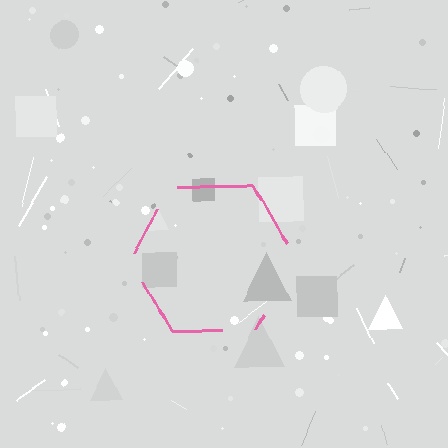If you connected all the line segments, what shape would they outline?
They would outline a hexagon.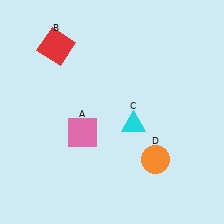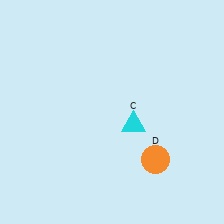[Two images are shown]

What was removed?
The red square (B), the pink square (A) were removed in Image 2.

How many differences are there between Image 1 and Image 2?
There are 2 differences between the two images.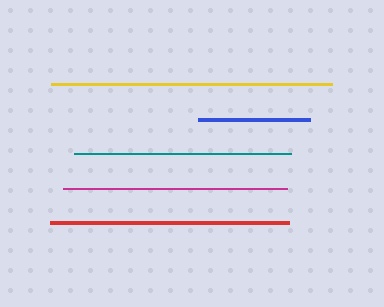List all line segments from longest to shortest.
From longest to shortest: yellow, red, magenta, teal, blue.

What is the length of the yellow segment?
The yellow segment is approximately 280 pixels long.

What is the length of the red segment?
The red segment is approximately 239 pixels long.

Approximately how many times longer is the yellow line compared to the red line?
The yellow line is approximately 1.2 times the length of the red line.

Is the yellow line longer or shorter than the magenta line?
The yellow line is longer than the magenta line.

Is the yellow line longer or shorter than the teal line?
The yellow line is longer than the teal line.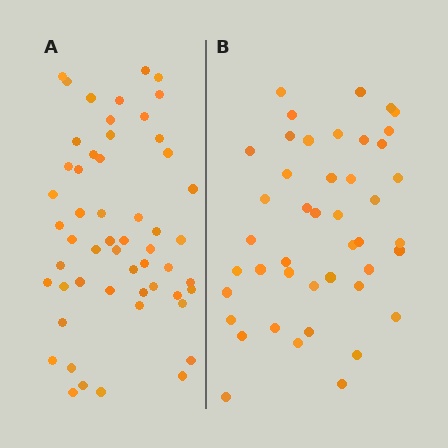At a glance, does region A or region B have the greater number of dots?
Region A (the left region) has more dots.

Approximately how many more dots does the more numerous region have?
Region A has roughly 10 or so more dots than region B.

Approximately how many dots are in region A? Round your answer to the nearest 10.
About 50 dots. (The exact count is 54, which rounds to 50.)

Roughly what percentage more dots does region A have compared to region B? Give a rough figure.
About 25% more.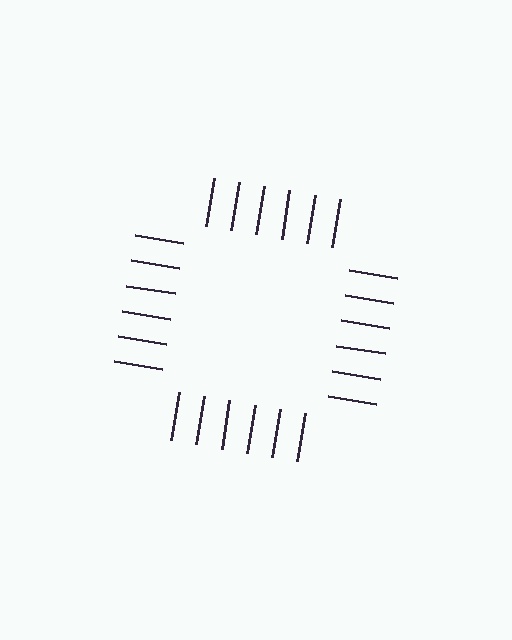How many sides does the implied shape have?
4 sides — the line-ends trace a square.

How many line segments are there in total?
24 — 6 along each of the 4 edges.